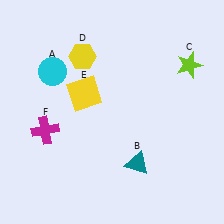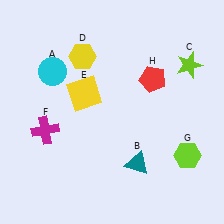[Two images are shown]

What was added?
A lime hexagon (G), a red pentagon (H) were added in Image 2.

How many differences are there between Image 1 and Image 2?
There are 2 differences between the two images.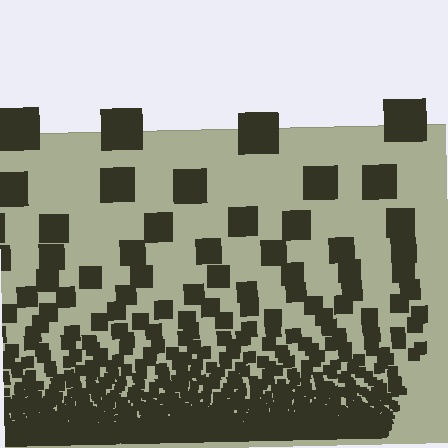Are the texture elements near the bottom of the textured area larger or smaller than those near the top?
Smaller. The gradient is inverted — elements near the bottom are smaller and denser.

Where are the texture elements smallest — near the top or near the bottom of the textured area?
Near the bottom.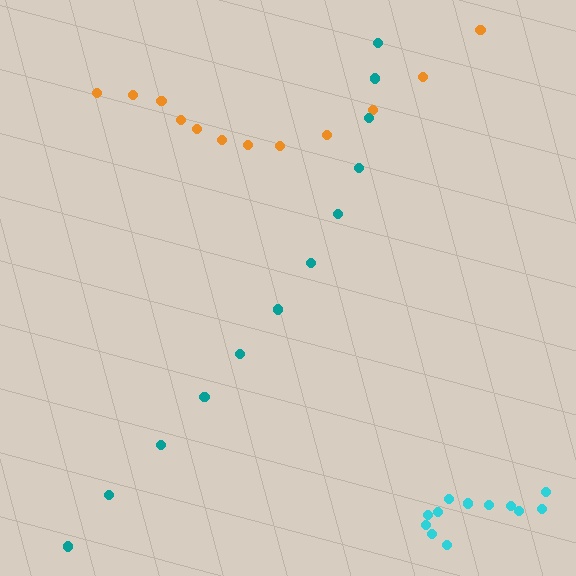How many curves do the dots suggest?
There are 3 distinct paths.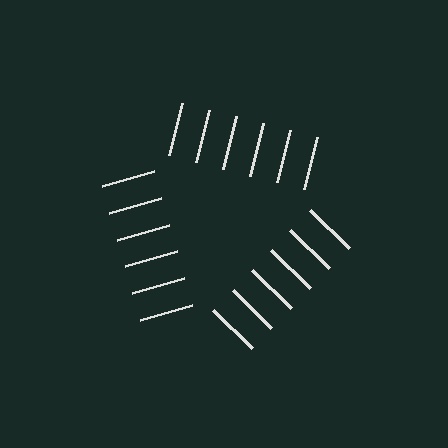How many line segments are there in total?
18 — 6 along each of the 3 edges.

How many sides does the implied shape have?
3 sides — the line-ends trace a triangle.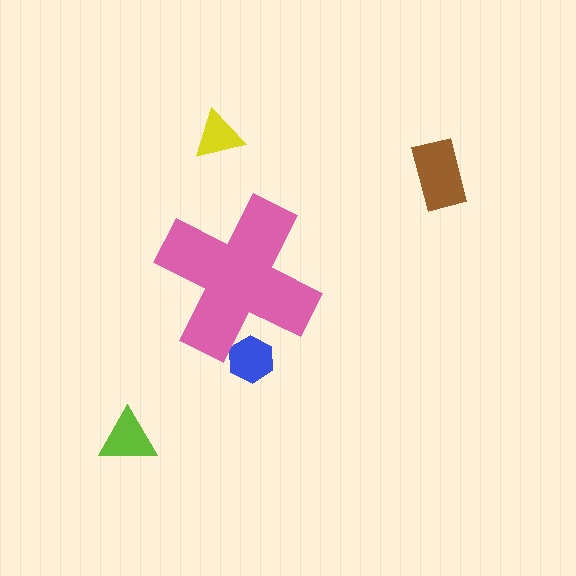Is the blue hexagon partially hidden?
Yes, the blue hexagon is partially hidden behind the pink cross.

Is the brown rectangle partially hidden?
No, the brown rectangle is fully visible.